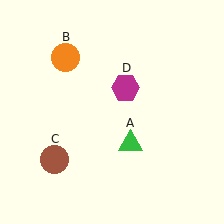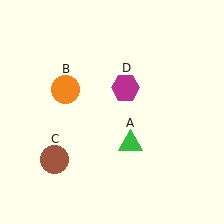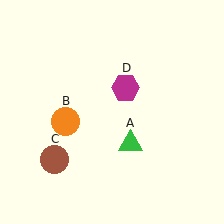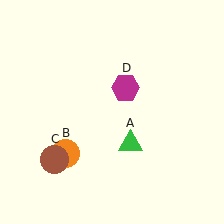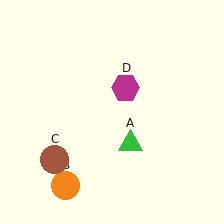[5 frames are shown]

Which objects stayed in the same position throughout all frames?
Green triangle (object A) and brown circle (object C) and magenta hexagon (object D) remained stationary.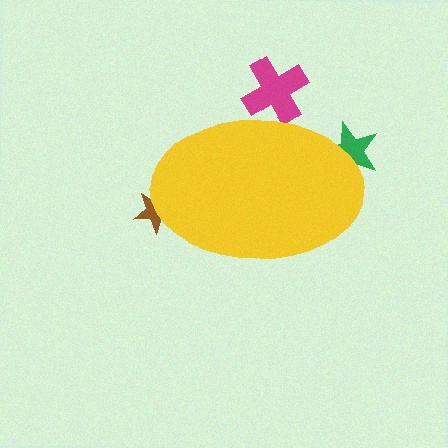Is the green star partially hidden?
Yes, the green star is partially hidden behind the yellow ellipse.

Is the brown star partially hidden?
Yes, the brown star is partially hidden behind the yellow ellipse.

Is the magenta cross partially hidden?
Yes, the magenta cross is partially hidden behind the yellow ellipse.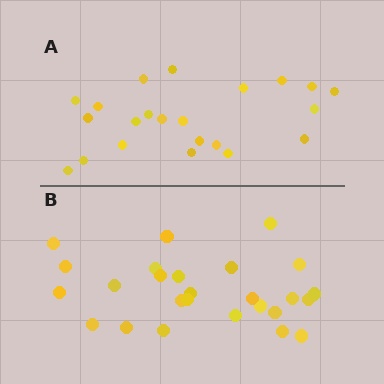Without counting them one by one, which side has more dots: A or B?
Region B (the bottom region) has more dots.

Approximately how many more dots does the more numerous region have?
Region B has about 4 more dots than region A.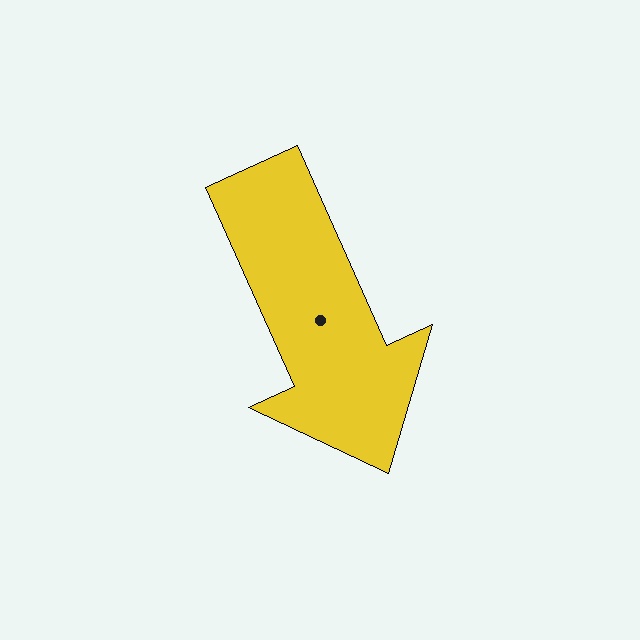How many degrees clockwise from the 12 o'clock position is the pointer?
Approximately 156 degrees.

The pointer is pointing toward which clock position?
Roughly 5 o'clock.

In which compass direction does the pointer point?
Southeast.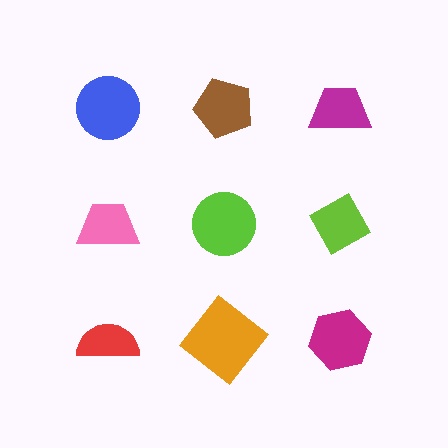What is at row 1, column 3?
A magenta trapezoid.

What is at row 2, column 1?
A pink trapezoid.